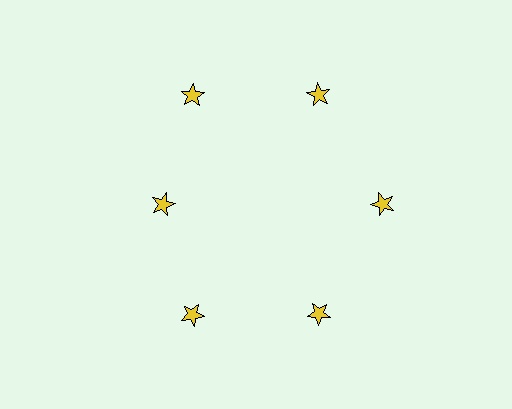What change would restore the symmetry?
The symmetry would be restored by moving it outward, back onto the ring so that all 6 stars sit at equal angles and equal distance from the center.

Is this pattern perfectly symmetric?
No. The 6 yellow stars are arranged in a ring, but one element near the 9 o'clock position is pulled inward toward the center, breaking the 6-fold rotational symmetry.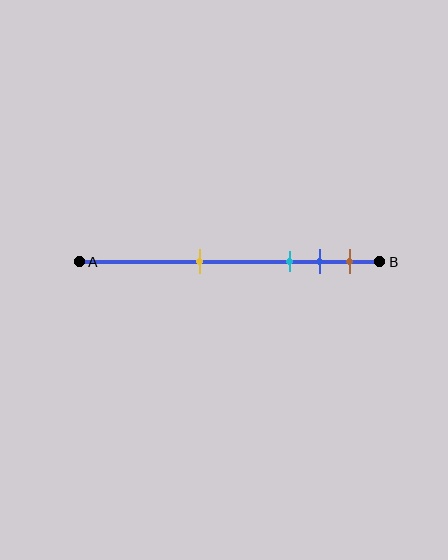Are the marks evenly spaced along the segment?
No, the marks are not evenly spaced.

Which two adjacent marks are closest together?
The blue and brown marks are the closest adjacent pair.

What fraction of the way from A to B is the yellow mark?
The yellow mark is approximately 40% (0.4) of the way from A to B.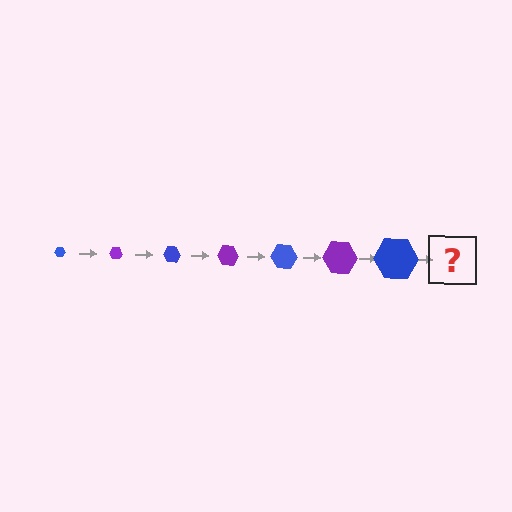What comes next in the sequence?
The next element should be a purple hexagon, larger than the previous one.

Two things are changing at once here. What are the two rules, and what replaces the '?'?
The two rules are that the hexagon grows larger each step and the color cycles through blue and purple. The '?' should be a purple hexagon, larger than the previous one.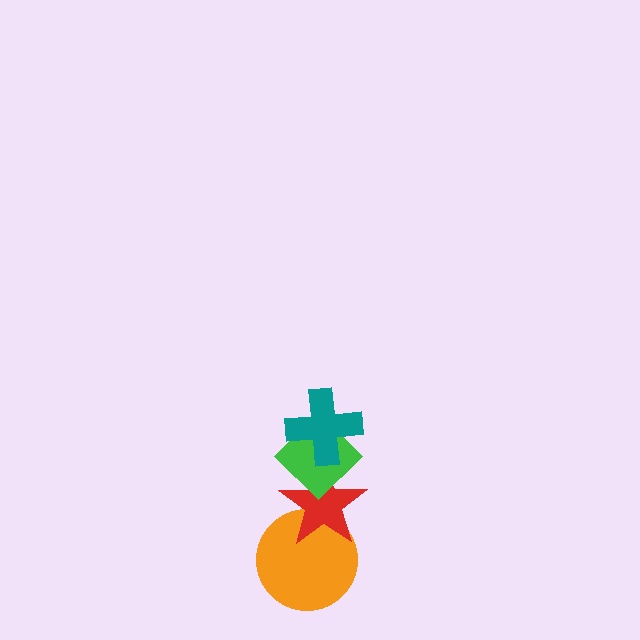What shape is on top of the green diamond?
The teal cross is on top of the green diamond.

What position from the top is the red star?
The red star is 3rd from the top.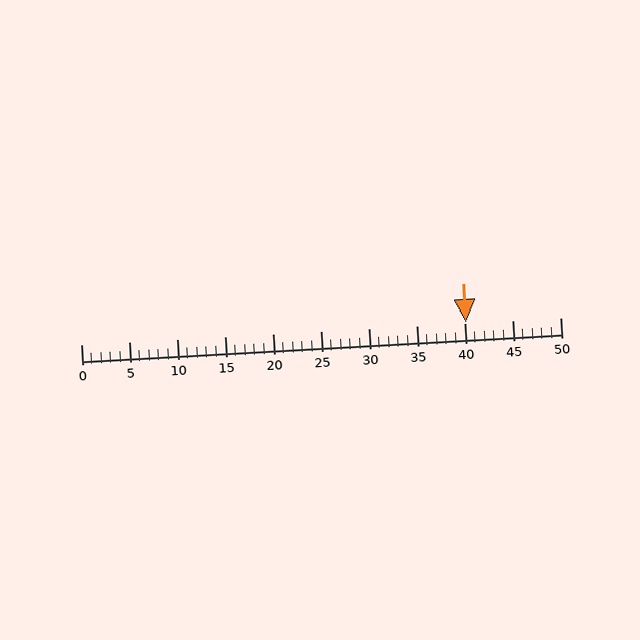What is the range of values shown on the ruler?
The ruler shows values from 0 to 50.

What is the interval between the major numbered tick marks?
The major tick marks are spaced 5 units apart.